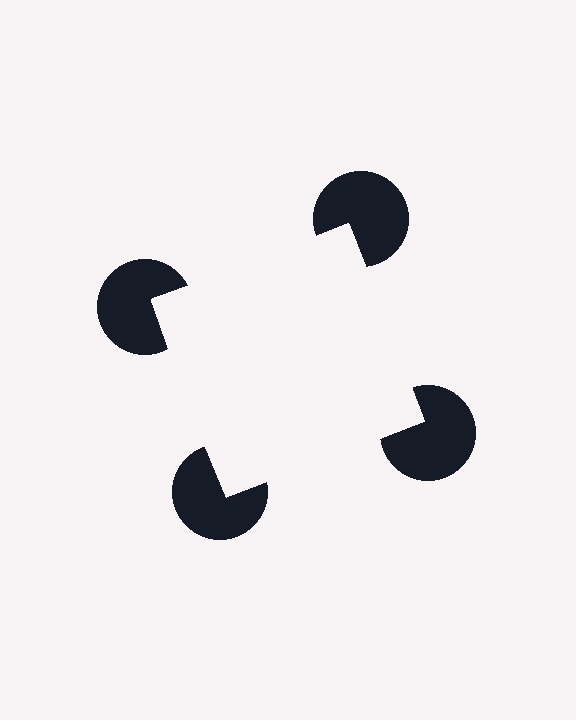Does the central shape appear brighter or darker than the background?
It typically appears slightly brighter than the background, even though no actual brightness change is drawn.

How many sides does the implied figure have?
4 sides.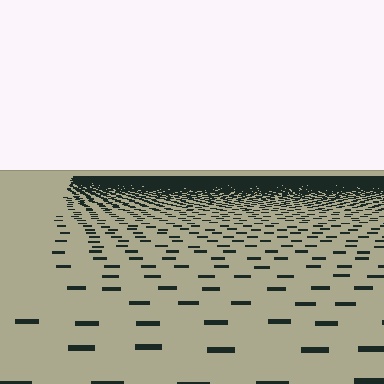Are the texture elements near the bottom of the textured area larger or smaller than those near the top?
Larger. Near the bottom, elements are closer to the viewer and appear at a bigger on-screen size.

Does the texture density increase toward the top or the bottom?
Density increases toward the top.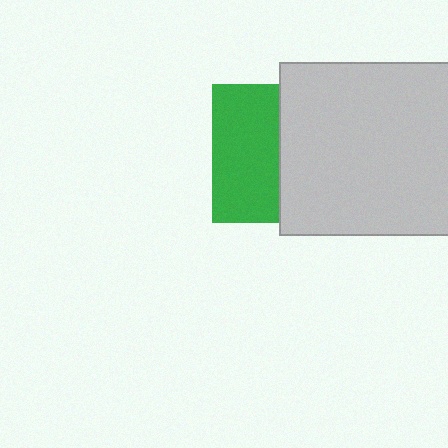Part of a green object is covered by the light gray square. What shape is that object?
It is a square.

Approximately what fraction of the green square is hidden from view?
Roughly 51% of the green square is hidden behind the light gray square.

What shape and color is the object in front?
The object in front is a light gray square.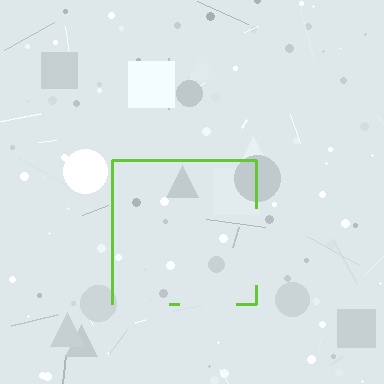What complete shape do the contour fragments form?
The contour fragments form a square.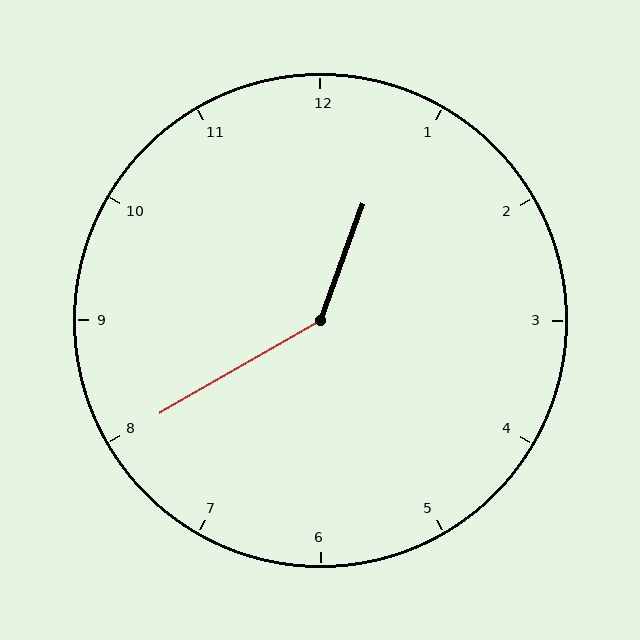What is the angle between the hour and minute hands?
Approximately 140 degrees.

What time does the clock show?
12:40.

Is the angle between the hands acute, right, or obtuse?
It is obtuse.